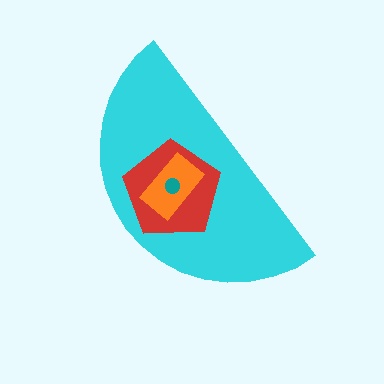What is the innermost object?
The teal circle.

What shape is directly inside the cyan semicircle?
The red pentagon.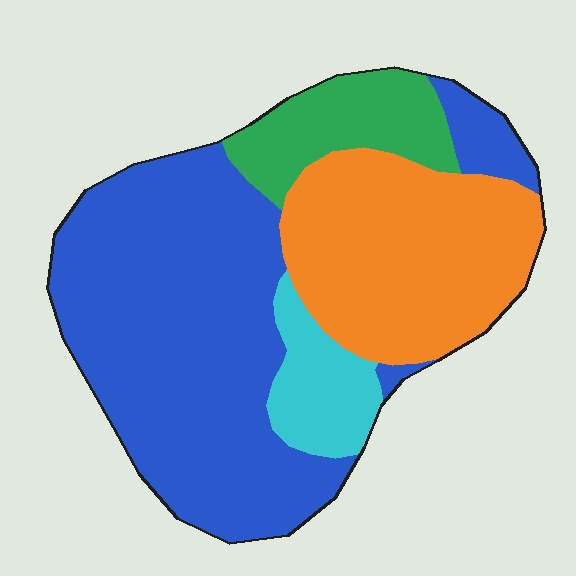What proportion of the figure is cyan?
Cyan takes up about one tenth (1/10) of the figure.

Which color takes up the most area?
Blue, at roughly 50%.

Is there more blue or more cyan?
Blue.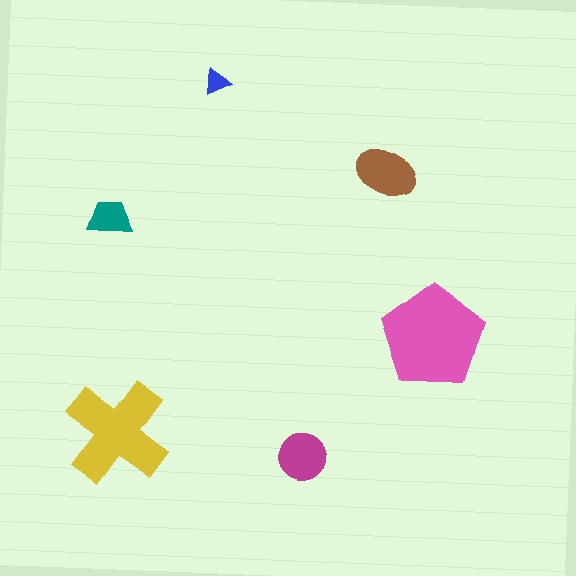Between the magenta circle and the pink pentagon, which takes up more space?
The pink pentagon.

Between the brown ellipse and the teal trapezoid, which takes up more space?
The brown ellipse.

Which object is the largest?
The pink pentagon.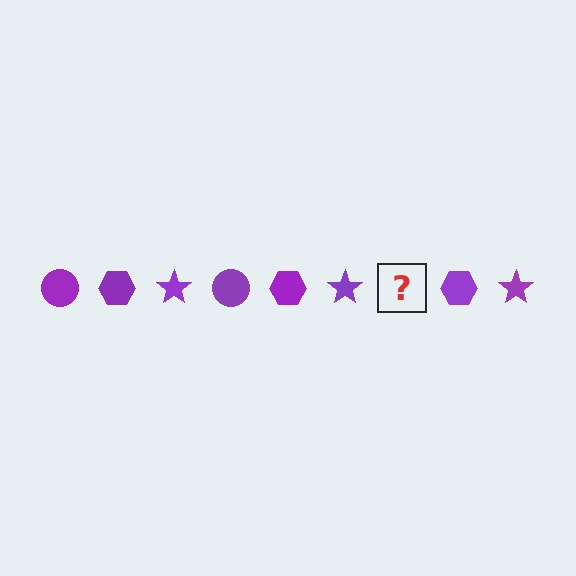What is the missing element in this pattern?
The missing element is a purple circle.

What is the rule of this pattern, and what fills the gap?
The rule is that the pattern cycles through circle, hexagon, star shapes in purple. The gap should be filled with a purple circle.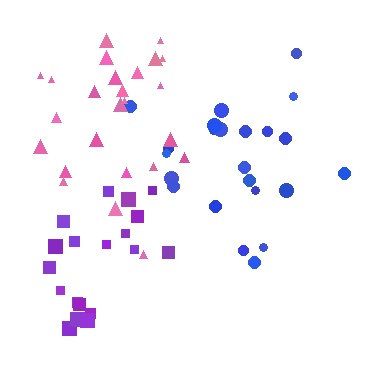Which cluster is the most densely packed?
Purple.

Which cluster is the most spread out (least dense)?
Pink.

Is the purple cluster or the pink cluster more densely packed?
Purple.